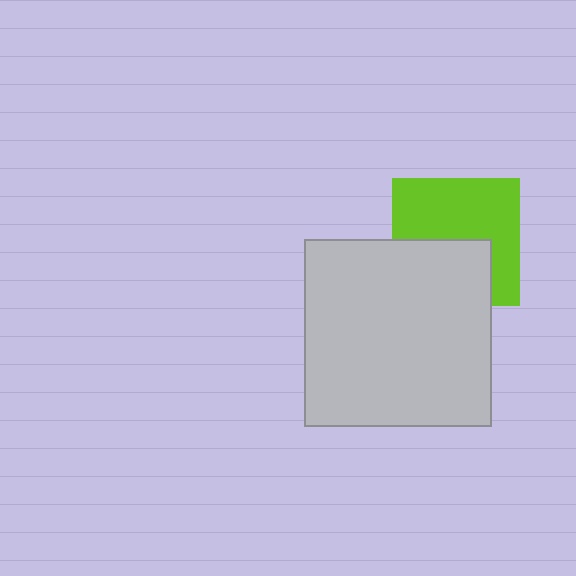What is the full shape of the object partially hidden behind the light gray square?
The partially hidden object is a lime square.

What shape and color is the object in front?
The object in front is a light gray square.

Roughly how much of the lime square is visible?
About half of it is visible (roughly 60%).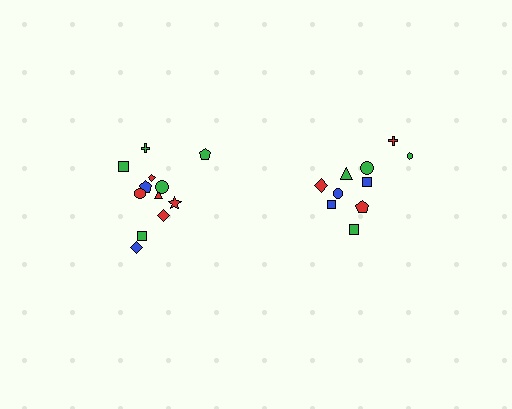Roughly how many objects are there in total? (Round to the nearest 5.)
Roughly 20 objects in total.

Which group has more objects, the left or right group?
The left group.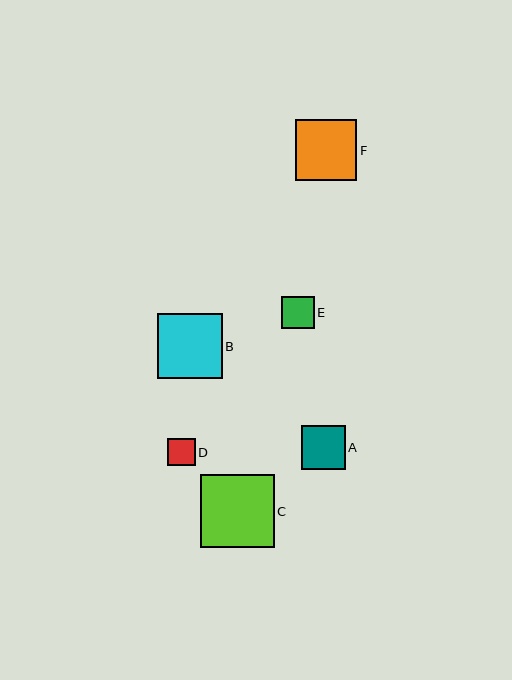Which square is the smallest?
Square D is the smallest with a size of approximately 27 pixels.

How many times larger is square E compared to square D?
Square E is approximately 1.2 times the size of square D.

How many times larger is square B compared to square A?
Square B is approximately 1.5 times the size of square A.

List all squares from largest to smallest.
From largest to smallest: C, B, F, A, E, D.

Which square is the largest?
Square C is the largest with a size of approximately 73 pixels.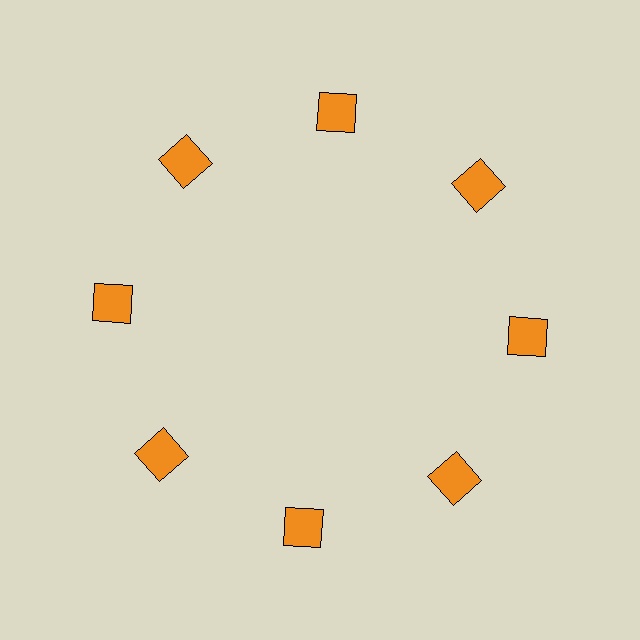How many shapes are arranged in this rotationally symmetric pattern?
There are 8 shapes, arranged in 8 groups of 1.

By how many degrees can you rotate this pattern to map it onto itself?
The pattern maps onto itself every 45 degrees of rotation.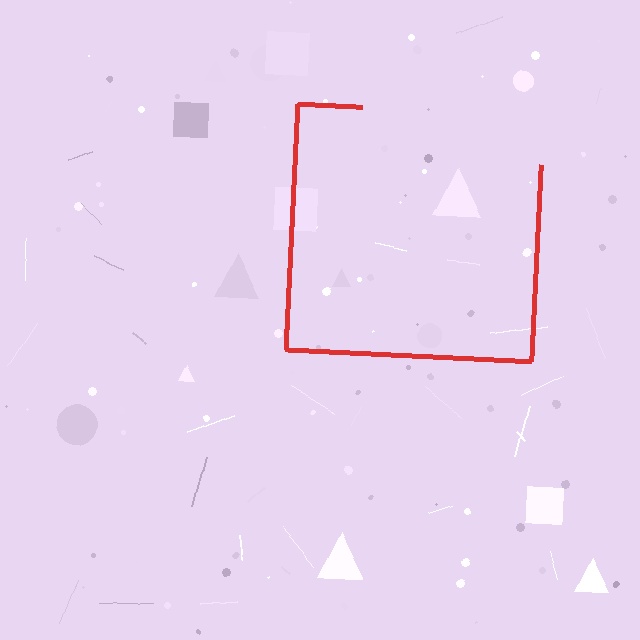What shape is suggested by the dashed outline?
The dashed outline suggests a square.